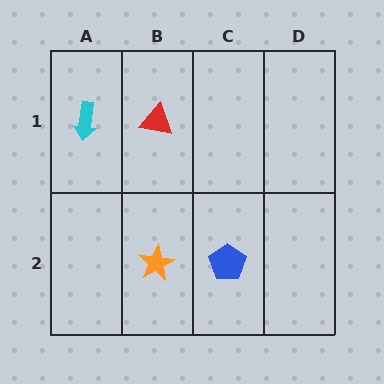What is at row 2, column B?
An orange star.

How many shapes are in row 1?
2 shapes.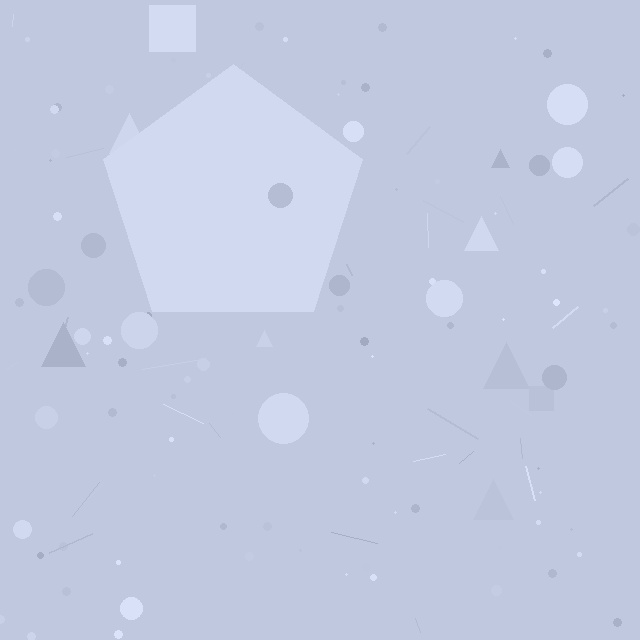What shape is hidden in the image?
A pentagon is hidden in the image.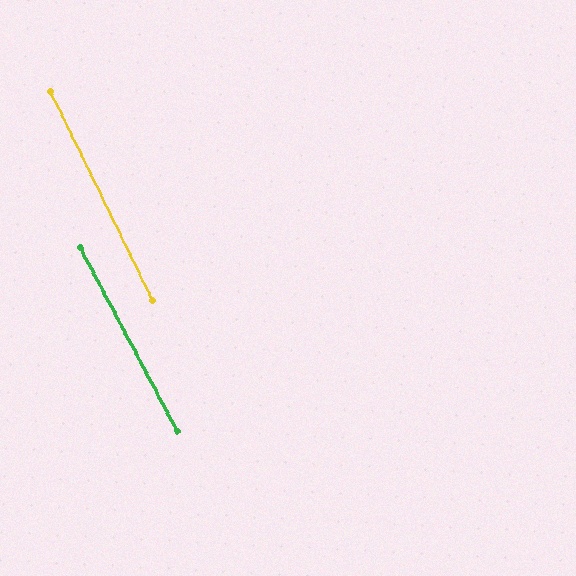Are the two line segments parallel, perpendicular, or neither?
Parallel — their directions differ by only 1.9°.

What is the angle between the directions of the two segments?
Approximately 2 degrees.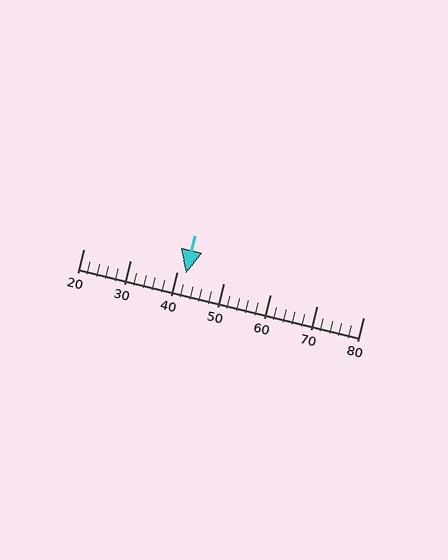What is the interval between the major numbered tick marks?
The major tick marks are spaced 10 units apart.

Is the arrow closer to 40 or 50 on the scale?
The arrow is closer to 40.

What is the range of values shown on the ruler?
The ruler shows values from 20 to 80.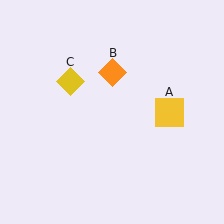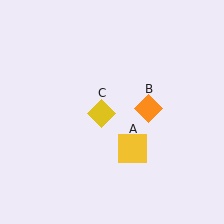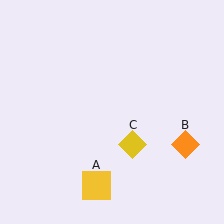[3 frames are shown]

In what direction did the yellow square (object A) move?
The yellow square (object A) moved down and to the left.